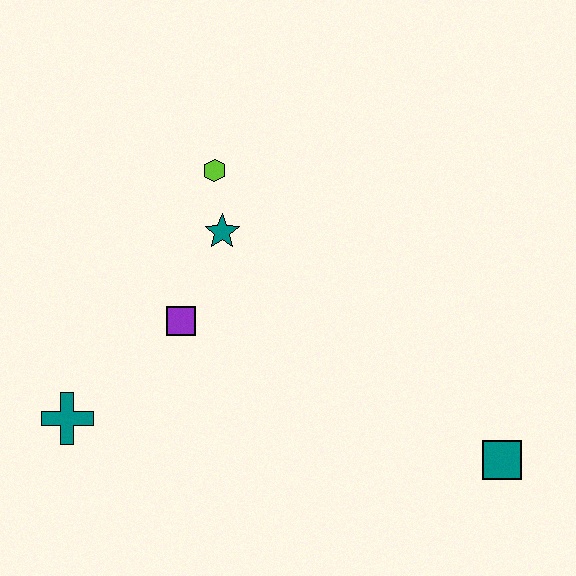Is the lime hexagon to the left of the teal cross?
No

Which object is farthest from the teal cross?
The teal square is farthest from the teal cross.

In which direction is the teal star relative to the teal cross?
The teal star is above the teal cross.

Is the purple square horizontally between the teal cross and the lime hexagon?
Yes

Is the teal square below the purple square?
Yes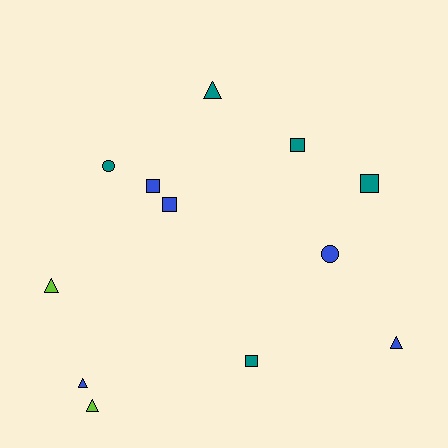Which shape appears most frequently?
Square, with 5 objects.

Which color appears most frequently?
Teal, with 5 objects.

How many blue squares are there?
There are 2 blue squares.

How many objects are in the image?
There are 12 objects.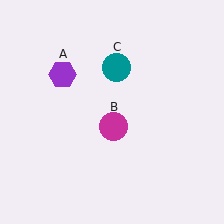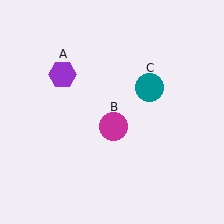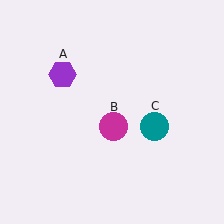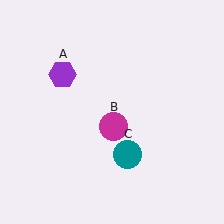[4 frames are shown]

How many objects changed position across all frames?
1 object changed position: teal circle (object C).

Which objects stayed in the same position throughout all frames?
Purple hexagon (object A) and magenta circle (object B) remained stationary.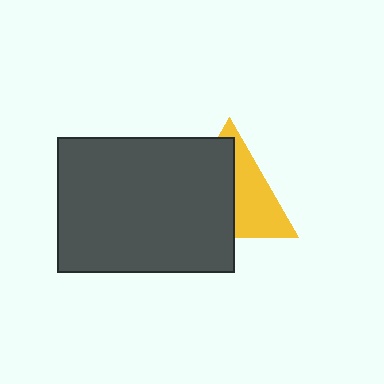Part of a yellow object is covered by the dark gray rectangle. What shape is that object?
It is a triangle.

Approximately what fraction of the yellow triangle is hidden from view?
Roughly 56% of the yellow triangle is hidden behind the dark gray rectangle.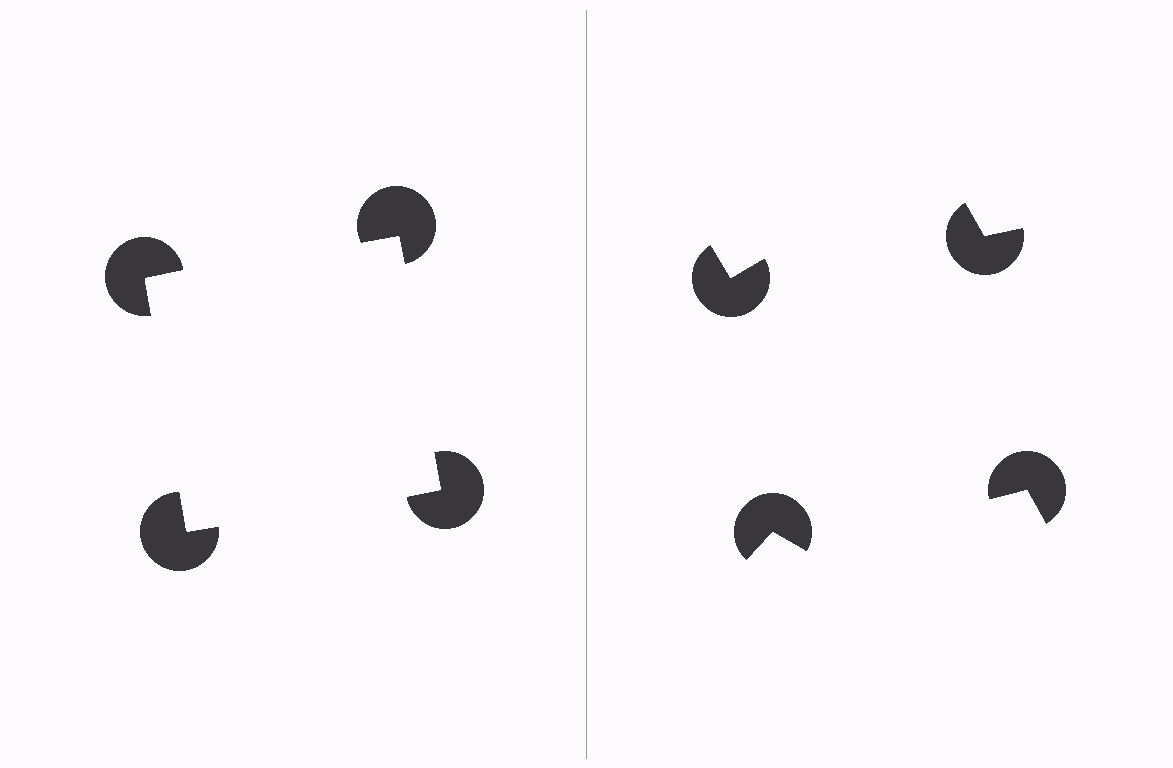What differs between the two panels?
The pac-man discs are positioned identically on both sides; only the wedge orientations differ. On the left they align to a square; on the right they are misaligned.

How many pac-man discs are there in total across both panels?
8 — 4 on each side.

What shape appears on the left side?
An illusory square.